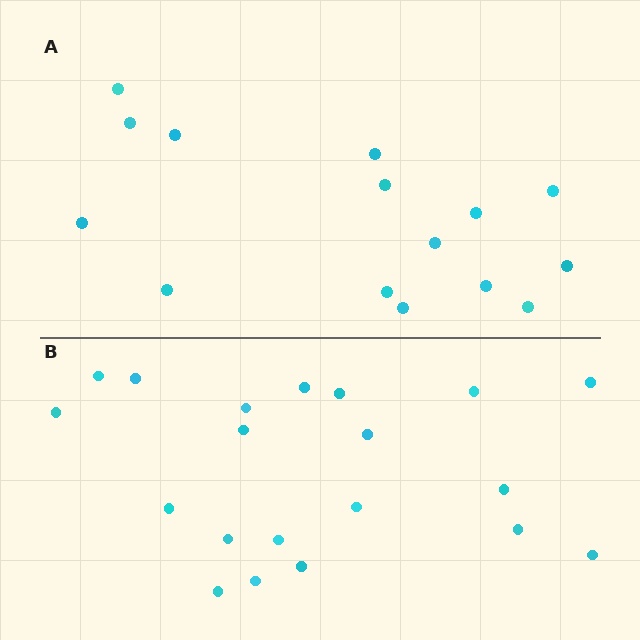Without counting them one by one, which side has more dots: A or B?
Region B (the bottom region) has more dots.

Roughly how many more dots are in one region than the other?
Region B has about 5 more dots than region A.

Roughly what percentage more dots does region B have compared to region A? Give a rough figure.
About 35% more.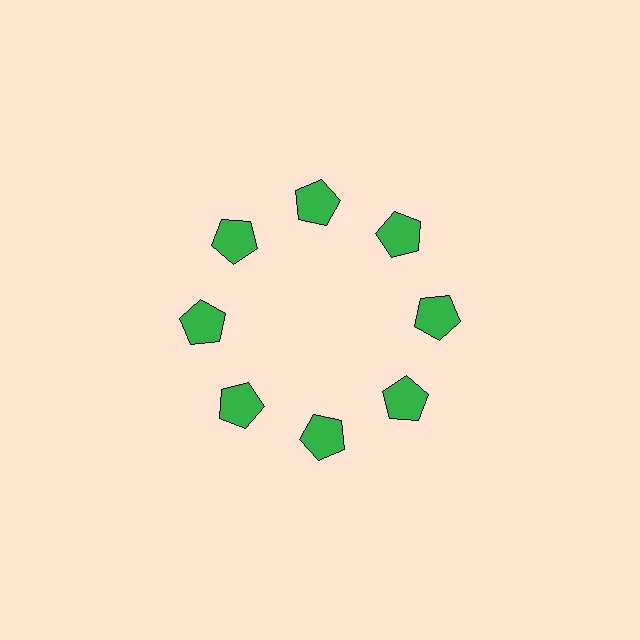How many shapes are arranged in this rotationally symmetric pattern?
There are 8 shapes, arranged in 8 groups of 1.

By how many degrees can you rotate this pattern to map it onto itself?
The pattern maps onto itself every 45 degrees of rotation.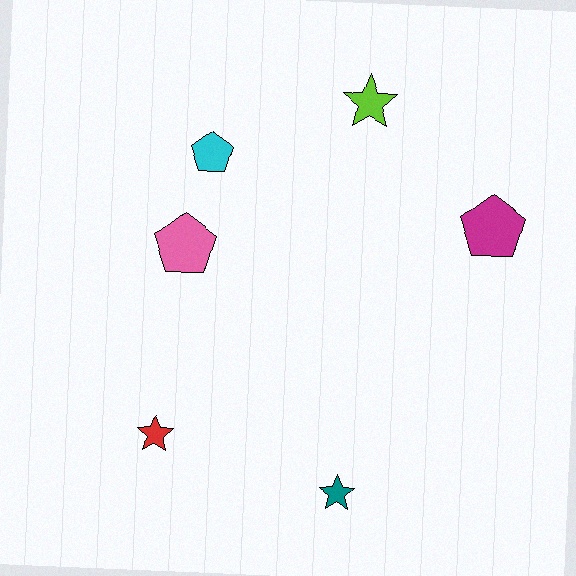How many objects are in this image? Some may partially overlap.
There are 6 objects.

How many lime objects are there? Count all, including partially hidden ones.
There is 1 lime object.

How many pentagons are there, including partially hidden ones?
There are 3 pentagons.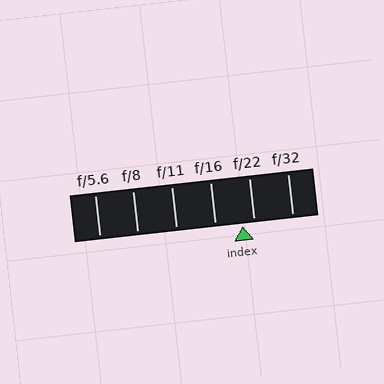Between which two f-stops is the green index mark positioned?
The index mark is between f/16 and f/22.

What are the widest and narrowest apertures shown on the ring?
The widest aperture shown is f/5.6 and the narrowest is f/32.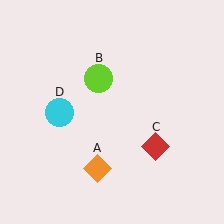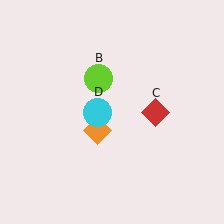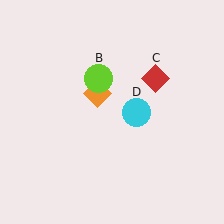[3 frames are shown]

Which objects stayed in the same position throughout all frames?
Lime circle (object B) remained stationary.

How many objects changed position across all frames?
3 objects changed position: orange diamond (object A), red diamond (object C), cyan circle (object D).